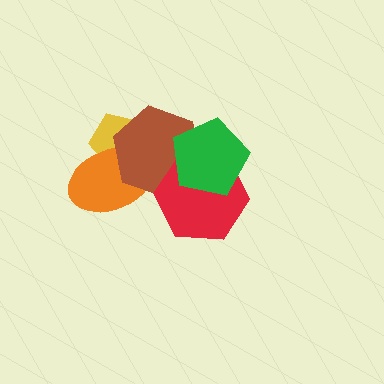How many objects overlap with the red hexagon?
2 objects overlap with the red hexagon.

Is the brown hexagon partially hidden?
Yes, it is partially covered by another shape.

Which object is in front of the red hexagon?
The green pentagon is in front of the red hexagon.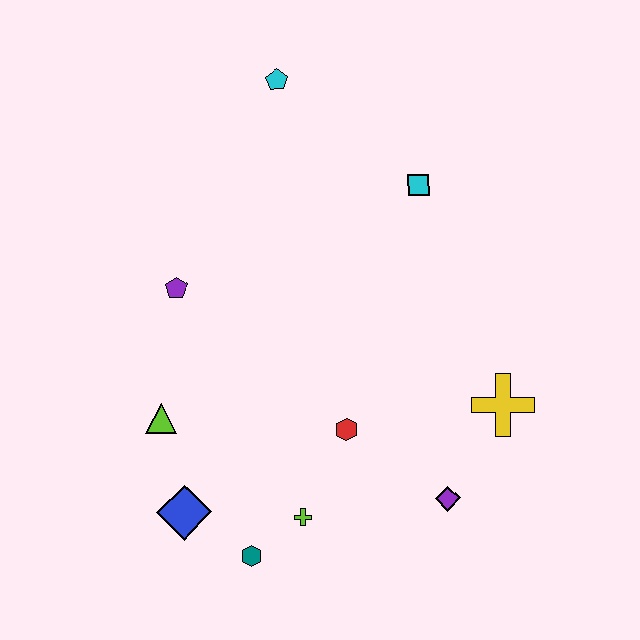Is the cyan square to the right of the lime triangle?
Yes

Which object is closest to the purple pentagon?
The lime triangle is closest to the purple pentagon.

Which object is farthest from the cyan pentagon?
The teal hexagon is farthest from the cyan pentagon.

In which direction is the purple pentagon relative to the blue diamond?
The purple pentagon is above the blue diamond.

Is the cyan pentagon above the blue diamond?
Yes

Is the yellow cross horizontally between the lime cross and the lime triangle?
No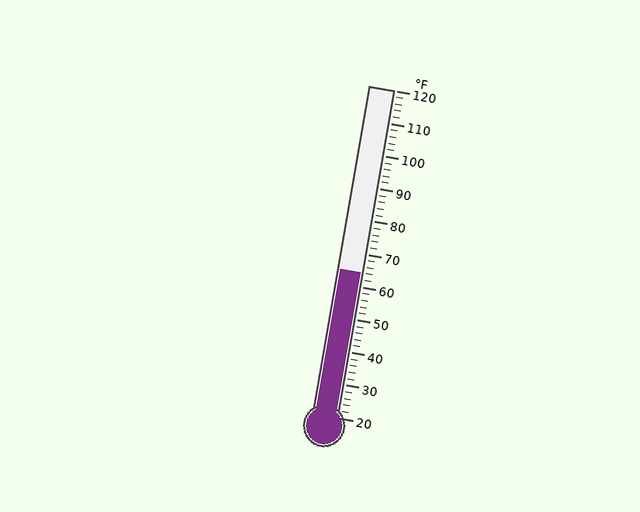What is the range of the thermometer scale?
The thermometer scale ranges from 20°F to 120°F.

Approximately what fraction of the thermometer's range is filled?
The thermometer is filled to approximately 45% of its range.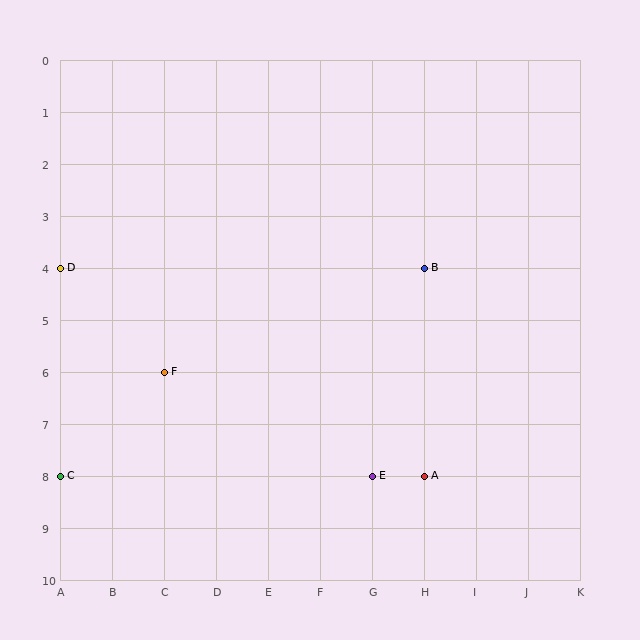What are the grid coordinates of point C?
Point C is at grid coordinates (A, 8).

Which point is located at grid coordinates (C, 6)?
Point F is at (C, 6).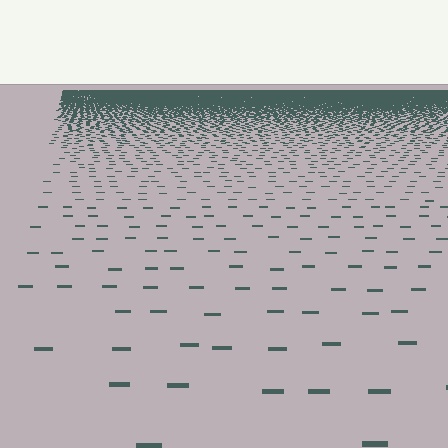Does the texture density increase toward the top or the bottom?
Density increases toward the top.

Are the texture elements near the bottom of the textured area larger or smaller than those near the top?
Larger. Near the bottom, elements are closer to the viewer and appear at a bigger on-screen size.